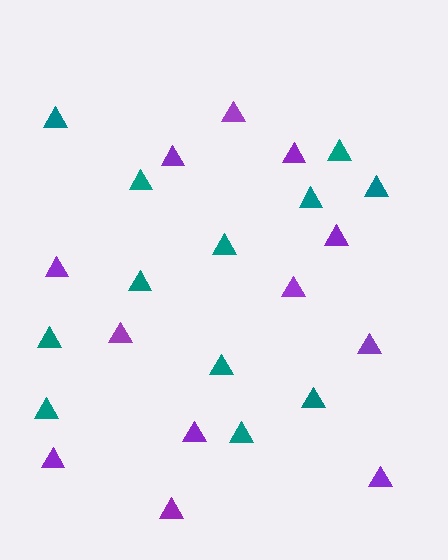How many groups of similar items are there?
There are 2 groups: one group of purple triangles (12) and one group of teal triangles (12).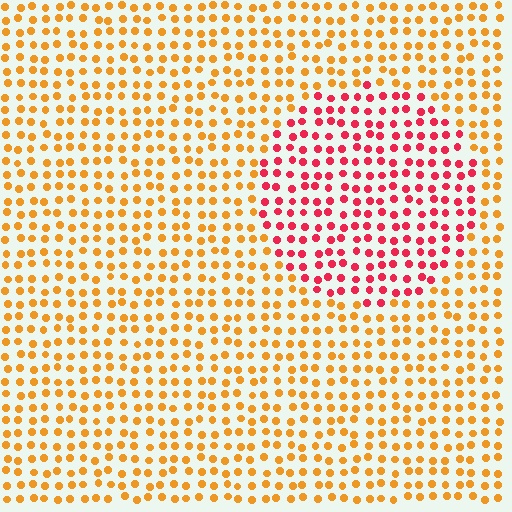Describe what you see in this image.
The image is filled with small orange elements in a uniform arrangement. A circle-shaped region is visible where the elements are tinted to a slightly different hue, forming a subtle color boundary.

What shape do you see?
I see a circle.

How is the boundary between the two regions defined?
The boundary is defined purely by a slight shift in hue (about 47 degrees). Spacing, size, and orientation are identical on both sides.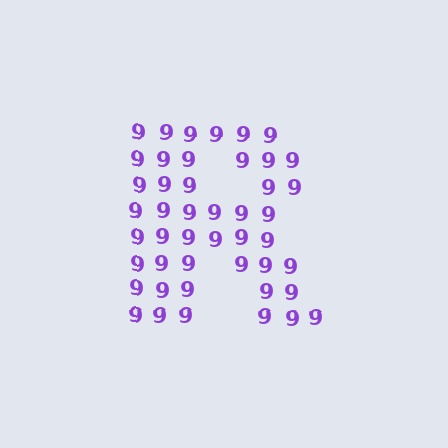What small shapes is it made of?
It is made of small digit 9's.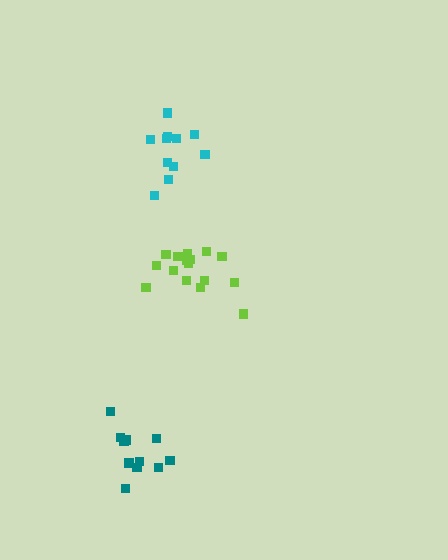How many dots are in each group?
Group 1: 11 dots, Group 2: 11 dots, Group 3: 16 dots (38 total).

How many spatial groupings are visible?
There are 3 spatial groupings.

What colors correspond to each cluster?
The clusters are colored: cyan, teal, lime.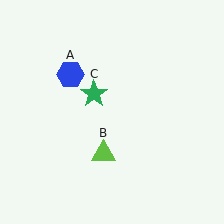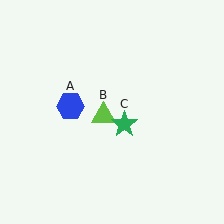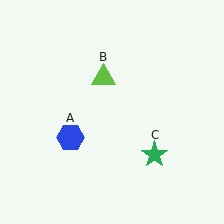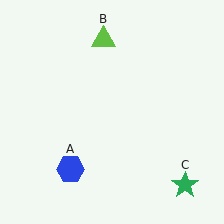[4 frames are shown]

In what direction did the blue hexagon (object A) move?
The blue hexagon (object A) moved down.